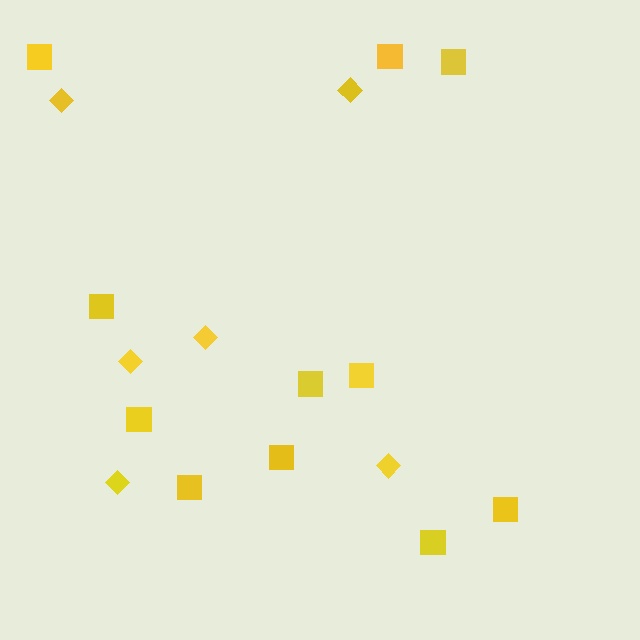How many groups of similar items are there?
There are 2 groups: one group of diamonds (6) and one group of squares (11).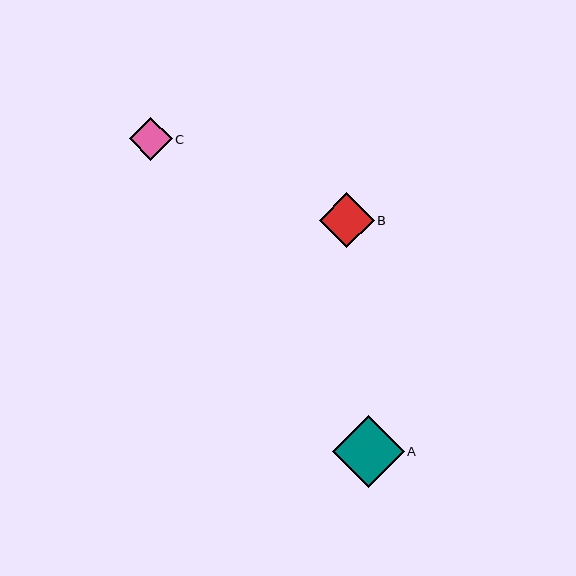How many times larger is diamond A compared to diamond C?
Diamond A is approximately 1.7 times the size of diamond C.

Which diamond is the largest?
Diamond A is the largest with a size of approximately 72 pixels.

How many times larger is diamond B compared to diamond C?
Diamond B is approximately 1.3 times the size of diamond C.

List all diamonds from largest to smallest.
From largest to smallest: A, B, C.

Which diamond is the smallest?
Diamond C is the smallest with a size of approximately 43 pixels.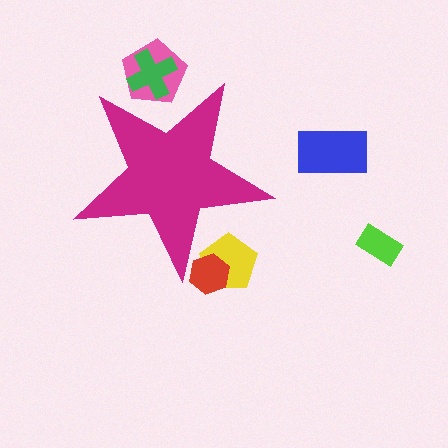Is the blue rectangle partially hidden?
No, the blue rectangle is fully visible.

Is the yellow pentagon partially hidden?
Yes, the yellow pentagon is partially hidden behind the magenta star.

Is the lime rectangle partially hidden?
No, the lime rectangle is fully visible.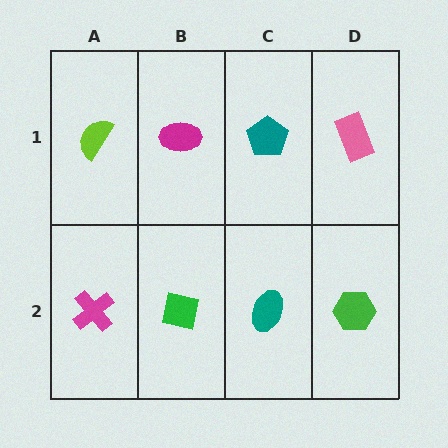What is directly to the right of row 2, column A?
A green square.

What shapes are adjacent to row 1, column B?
A green square (row 2, column B), a lime semicircle (row 1, column A), a teal pentagon (row 1, column C).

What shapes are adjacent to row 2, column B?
A magenta ellipse (row 1, column B), a magenta cross (row 2, column A), a teal ellipse (row 2, column C).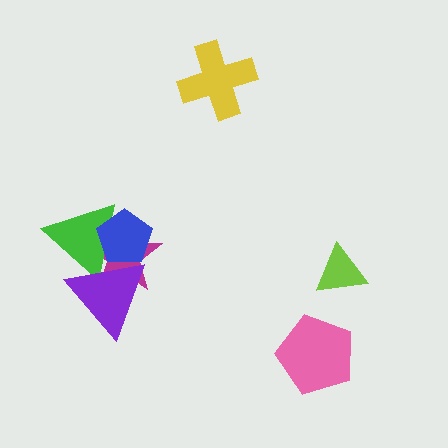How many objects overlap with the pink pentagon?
0 objects overlap with the pink pentagon.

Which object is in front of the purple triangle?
The blue pentagon is in front of the purple triangle.